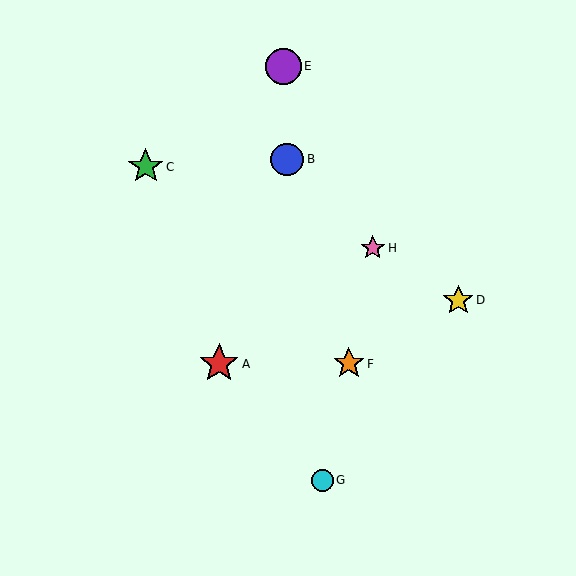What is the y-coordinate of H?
Object H is at y≈248.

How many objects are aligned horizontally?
2 objects (A, F) are aligned horizontally.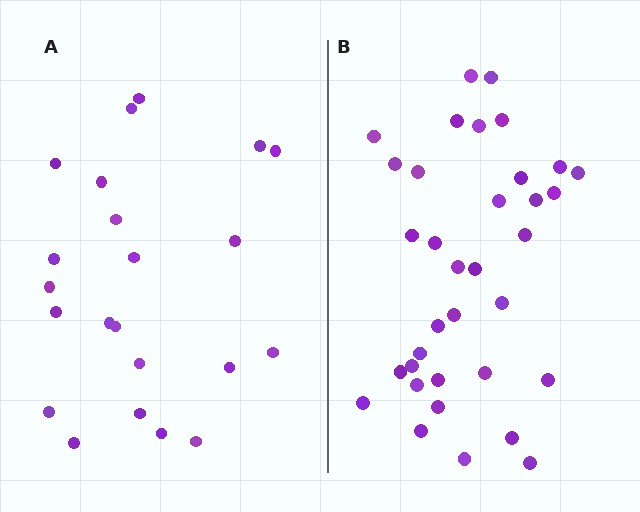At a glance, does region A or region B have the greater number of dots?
Region B (the right region) has more dots.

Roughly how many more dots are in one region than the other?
Region B has approximately 15 more dots than region A.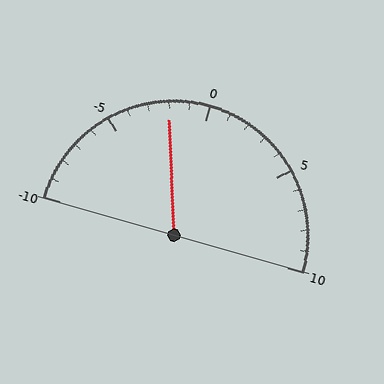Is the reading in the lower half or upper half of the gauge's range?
The reading is in the lower half of the range (-10 to 10).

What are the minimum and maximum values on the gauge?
The gauge ranges from -10 to 10.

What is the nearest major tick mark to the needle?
The nearest major tick mark is 0.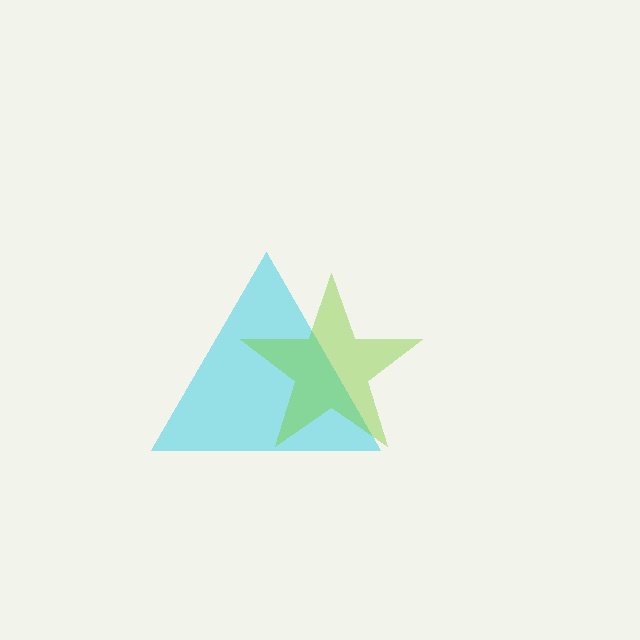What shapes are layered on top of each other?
The layered shapes are: a cyan triangle, a lime star.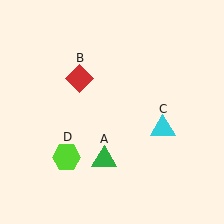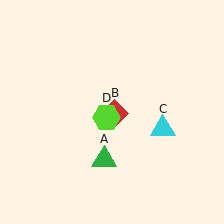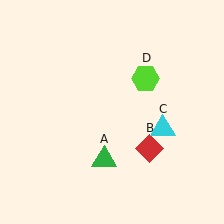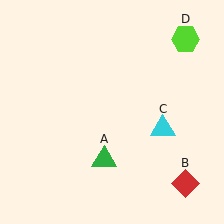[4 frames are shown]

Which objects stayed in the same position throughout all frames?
Green triangle (object A) and cyan triangle (object C) remained stationary.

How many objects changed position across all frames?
2 objects changed position: red diamond (object B), lime hexagon (object D).